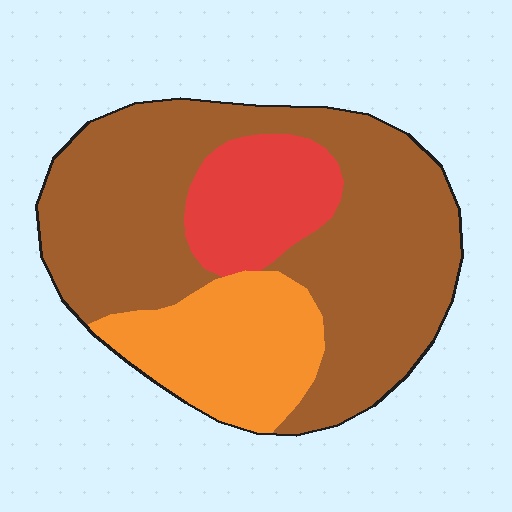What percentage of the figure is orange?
Orange covers 22% of the figure.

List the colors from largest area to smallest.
From largest to smallest: brown, orange, red.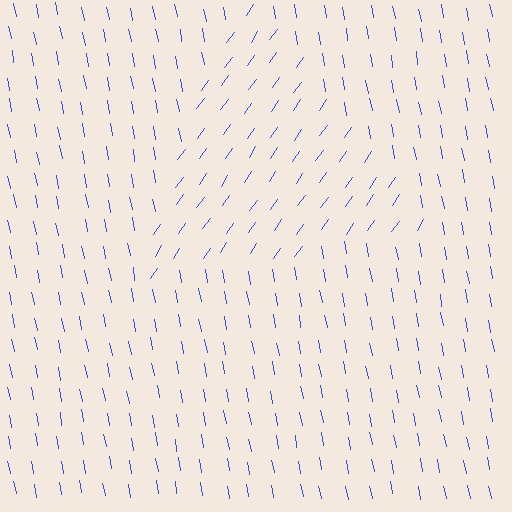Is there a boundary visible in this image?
Yes, there is a texture boundary formed by a change in line orientation.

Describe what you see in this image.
The image is filled with small blue line segments. A triangle region in the image has lines oriented differently from the surrounding lines, creating a visible texture boundary.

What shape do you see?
I see a triangle.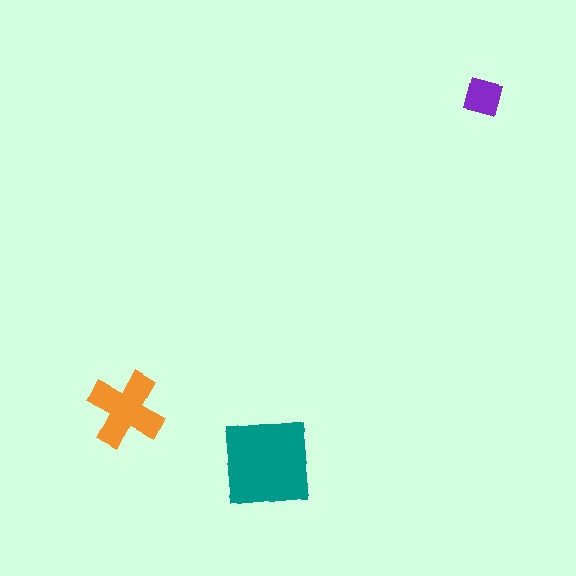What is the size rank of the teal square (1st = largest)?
1st.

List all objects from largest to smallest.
The teal square, the orange cross, the purple square.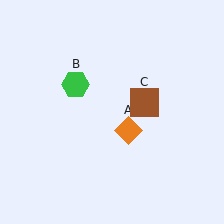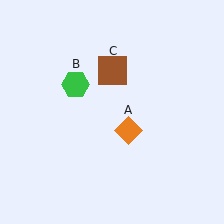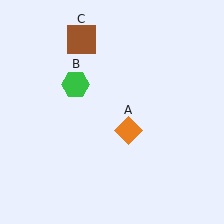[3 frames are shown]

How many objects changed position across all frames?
1 object changed position: brown square (object C).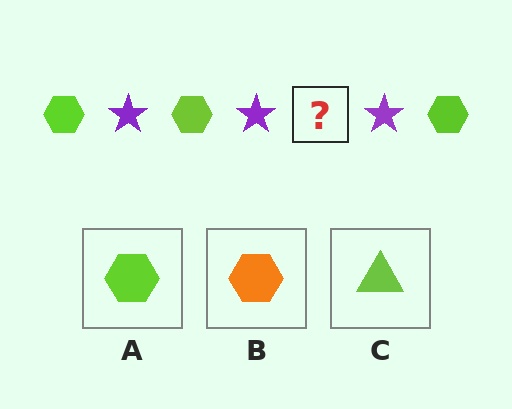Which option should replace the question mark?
Option A.